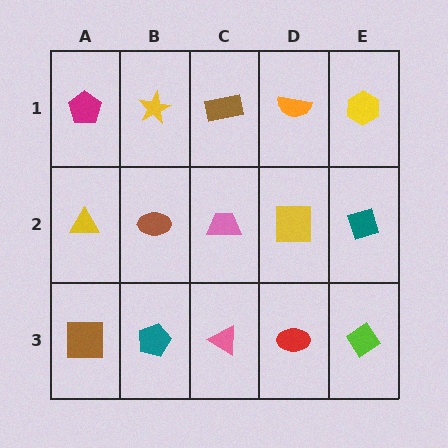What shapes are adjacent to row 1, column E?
A teal diamond (row 2, column E), an orange semicircle (row 1, column D).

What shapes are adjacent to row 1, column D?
A yellow square (row 2, column D), a brown rectangle (row 1, column C), a yellow hexagon (row 1, column E).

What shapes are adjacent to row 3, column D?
A yellow square (row 2, column D), a pink triangle (row 3, column C), a lime diamond (row 3, column E).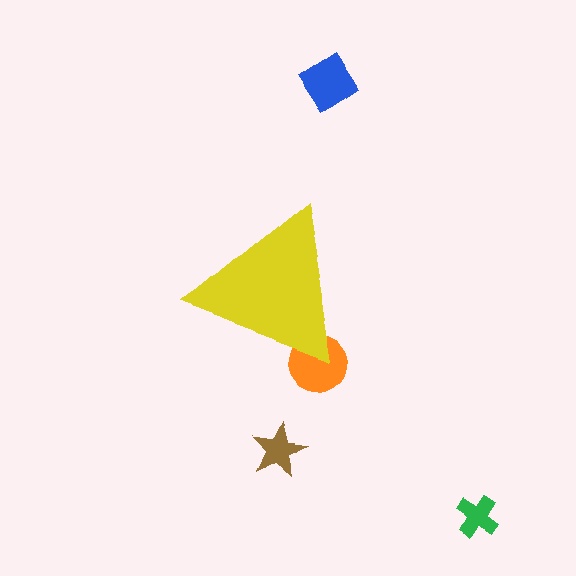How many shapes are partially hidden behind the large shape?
1 shape is partially hidden.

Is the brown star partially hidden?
No, the brown star is fully visible.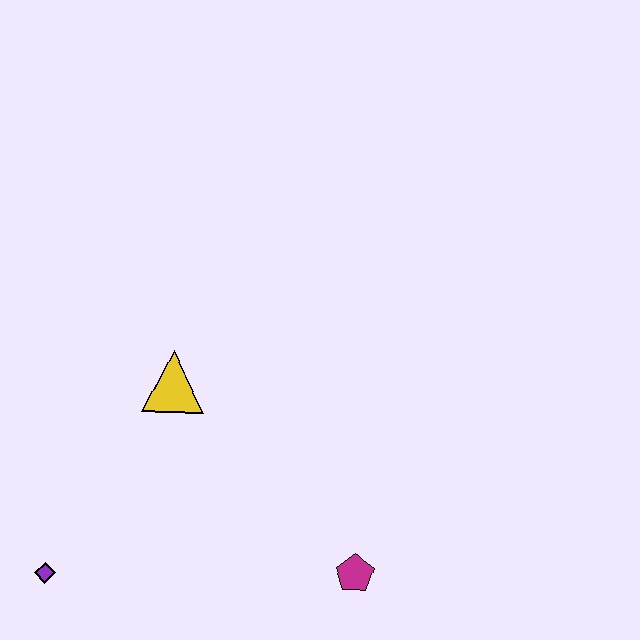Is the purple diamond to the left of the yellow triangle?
Yes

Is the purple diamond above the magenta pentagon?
No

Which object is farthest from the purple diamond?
The magenta pentagon is farthest from the purple diamond.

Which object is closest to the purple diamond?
The yellow triangle is closest to the purple diamond.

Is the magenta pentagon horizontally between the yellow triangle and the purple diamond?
No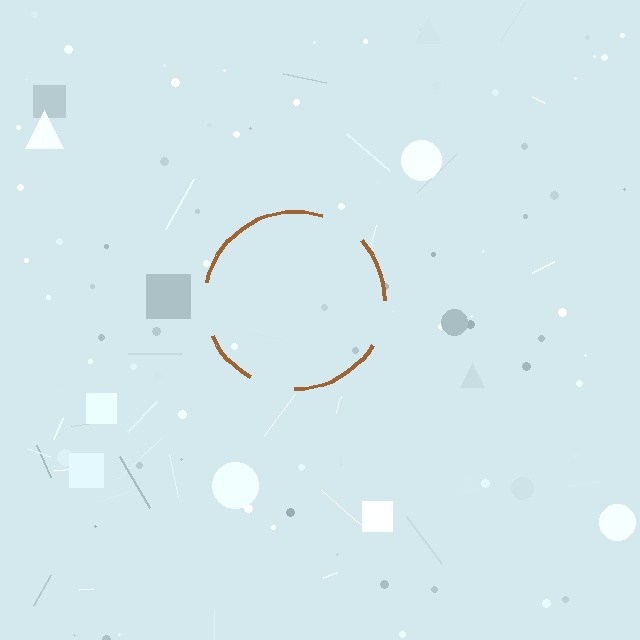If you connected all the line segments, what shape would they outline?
They would outline a circle.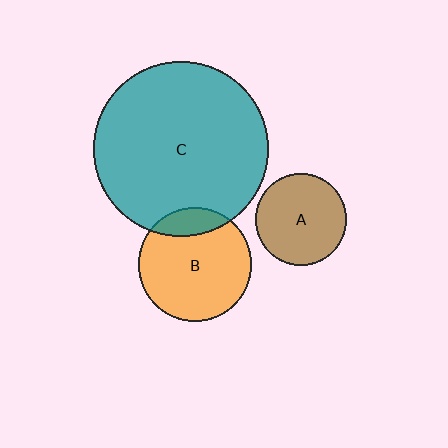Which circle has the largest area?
Circle C (teal).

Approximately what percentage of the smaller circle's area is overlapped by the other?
Approximately 15%.